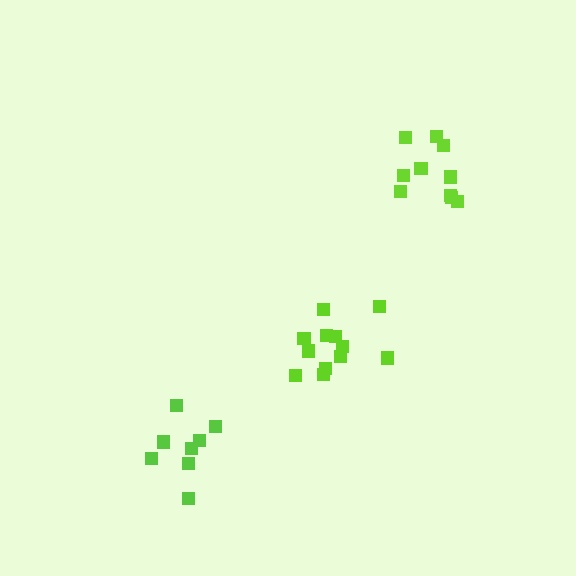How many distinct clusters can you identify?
There are 3 distinct clusters.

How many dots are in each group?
Group 1: 10 dots, Group 2: 8 dots, Group 3: 12 dots (30 total).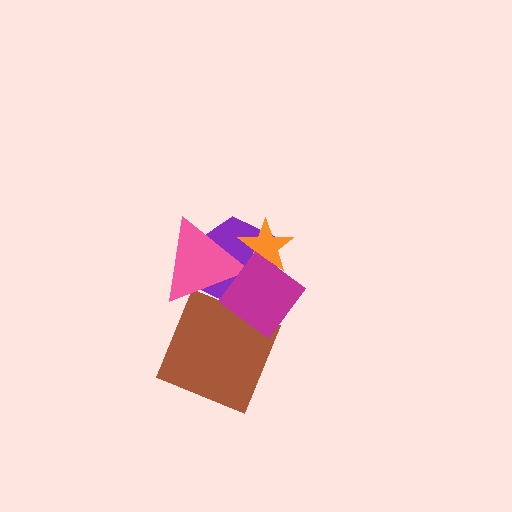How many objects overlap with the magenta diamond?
4 objects overlap with the magenta diamond.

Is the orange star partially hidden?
Yes, it is partially covered by another shape.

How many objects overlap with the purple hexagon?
3 objects overlap with the purple hexagon.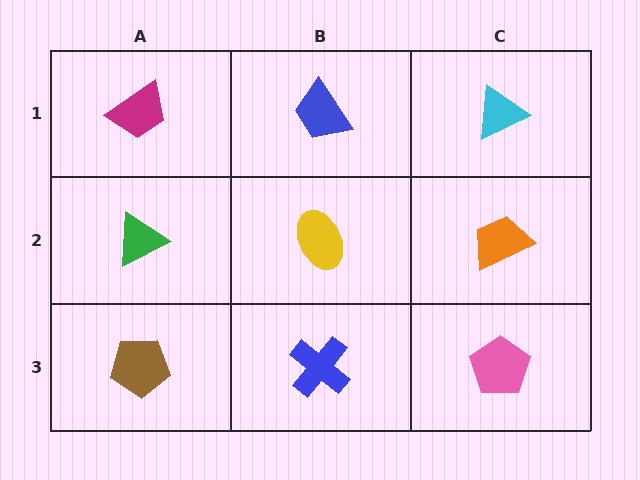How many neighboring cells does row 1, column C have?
2.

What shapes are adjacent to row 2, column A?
A magenta trapezoid (row 1, column A), a brown pentagon (row 3, column A), a yellow ellipse (row 2, column B).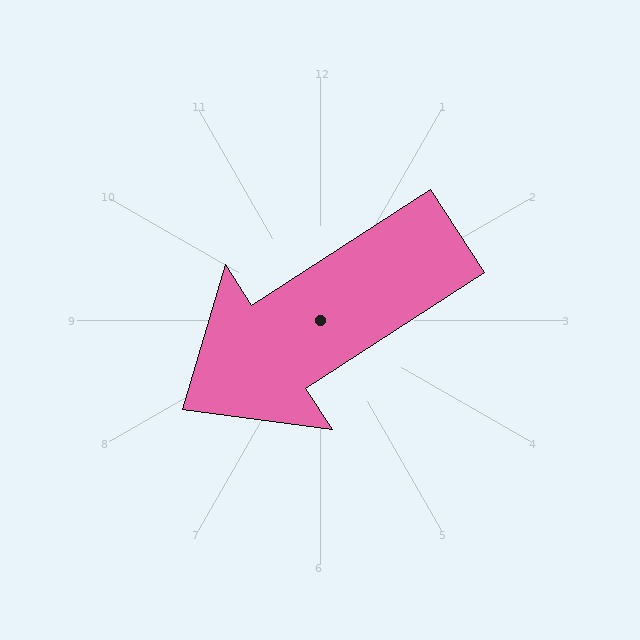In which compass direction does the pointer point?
Southwest.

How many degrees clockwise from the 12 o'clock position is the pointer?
Approximately 237 degrees.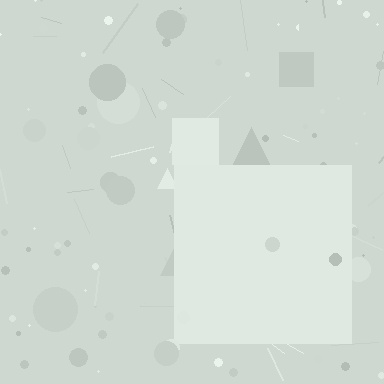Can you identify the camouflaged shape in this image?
The camouflaged shape is a square.